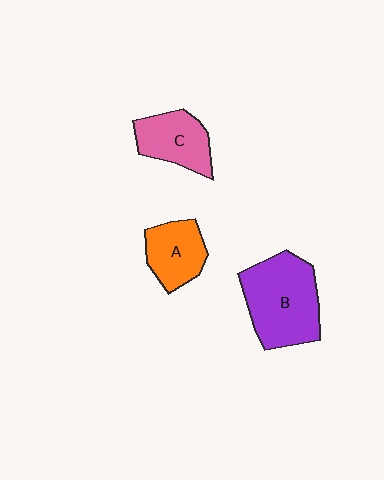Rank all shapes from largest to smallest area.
From largest to smallest: B (purple), C (pink), A (orange).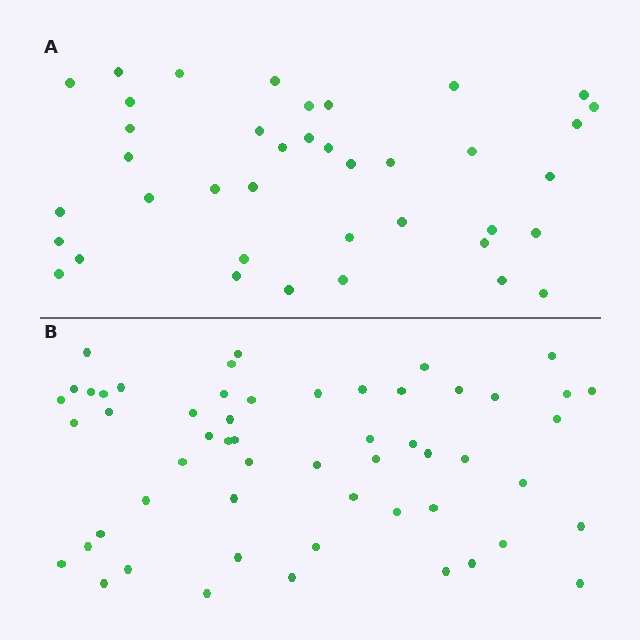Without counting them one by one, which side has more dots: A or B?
Region B (the bottom region) has more dots.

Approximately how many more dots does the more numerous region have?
Region B has approximately 15 more dots than region A.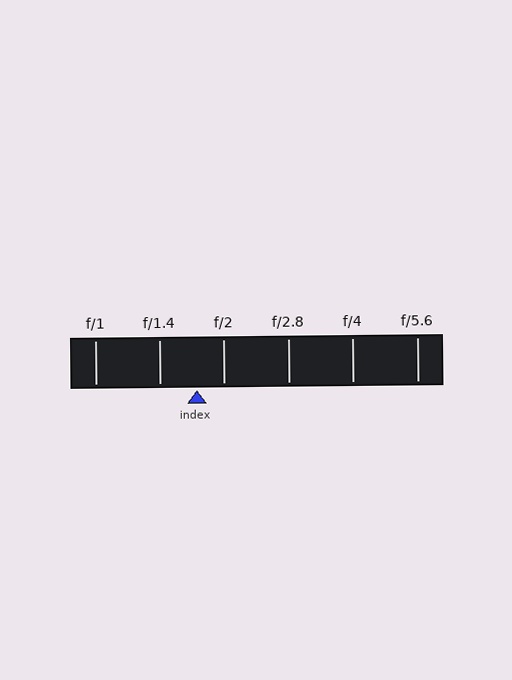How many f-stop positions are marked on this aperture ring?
There are 6 f-stop positions marked.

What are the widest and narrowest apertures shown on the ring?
The widest aperture shown is f/1 and the narrowest is f/5.6.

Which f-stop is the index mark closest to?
The index mark is closest to f/2.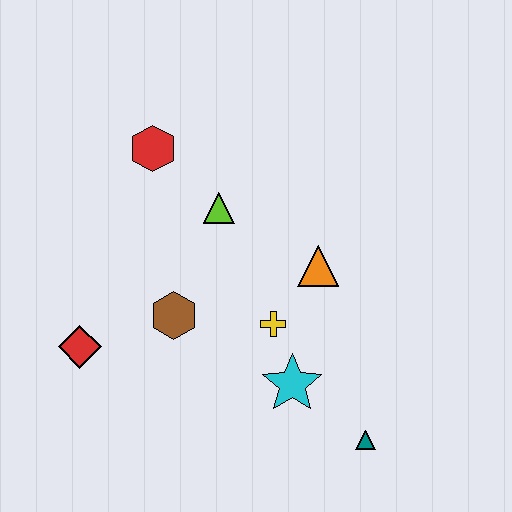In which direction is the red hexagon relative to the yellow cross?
The red hexagon is above the yellow cross.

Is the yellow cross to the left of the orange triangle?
Yes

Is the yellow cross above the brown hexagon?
No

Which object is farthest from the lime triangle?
The teal triangle is farthest from the lime triangle.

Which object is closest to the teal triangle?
The cyan star is closest to the teal triangle.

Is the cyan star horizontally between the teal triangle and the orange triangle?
No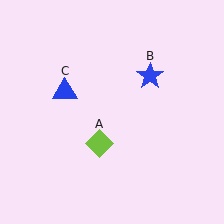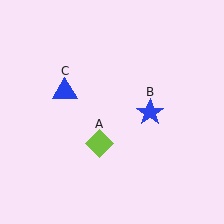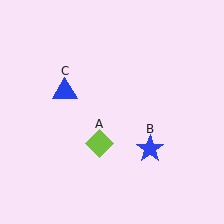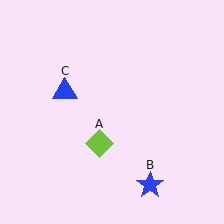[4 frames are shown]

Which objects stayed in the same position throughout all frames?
Lime diamond (object A) and blue triangle (object C) remained stationary.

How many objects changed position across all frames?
1 object changed position: blue star (object B).